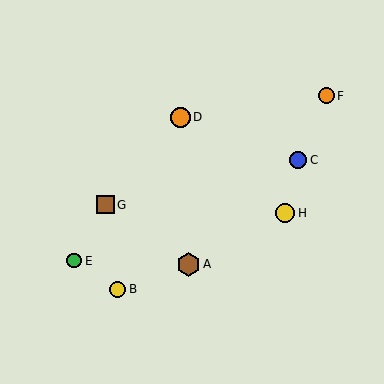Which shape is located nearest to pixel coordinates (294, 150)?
The blue circle (labeled C) at (298, 160) is nearest to that location.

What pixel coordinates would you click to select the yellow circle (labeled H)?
Click at (285, 213) to select the yellow circle H.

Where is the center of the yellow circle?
The center of the yellow circle is at (285, 213).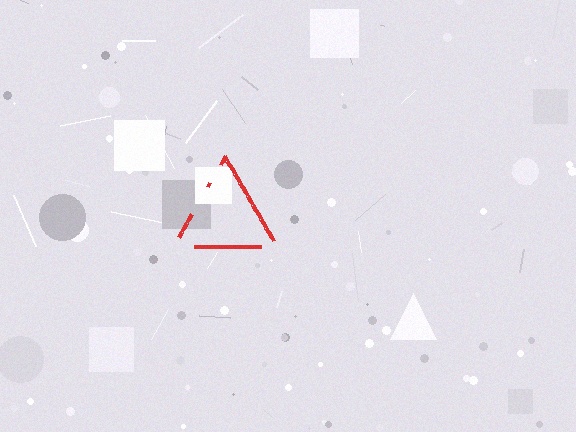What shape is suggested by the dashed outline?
The dashed outline suggests a triangle.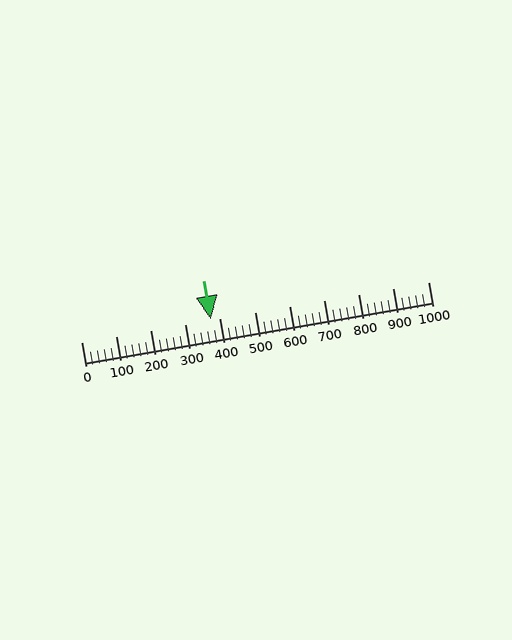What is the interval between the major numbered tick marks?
The major tick marks are spaced 100 units apart.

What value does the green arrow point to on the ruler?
The green arrow points to approximately 374.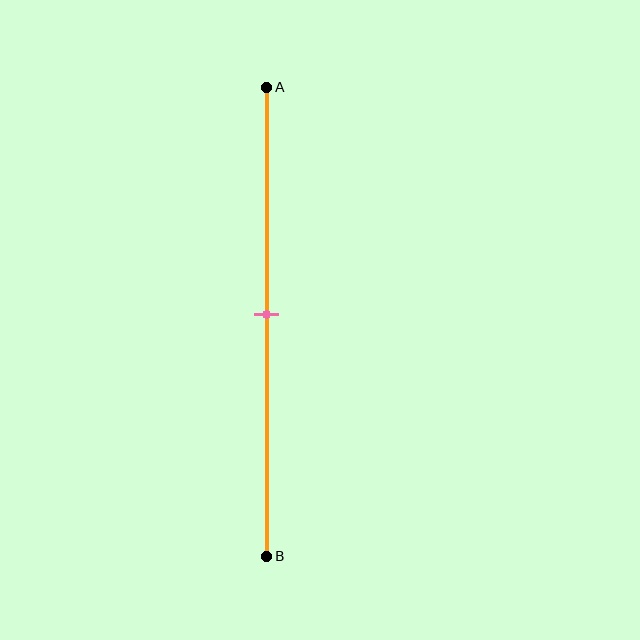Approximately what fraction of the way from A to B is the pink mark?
The pink mark is approximately 50% of the way from A to B.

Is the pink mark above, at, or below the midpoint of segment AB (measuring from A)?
The pink mark is approximately at the midpoint of segment AB.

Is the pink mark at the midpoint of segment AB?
Yes, the mark is approximately at the midpoint.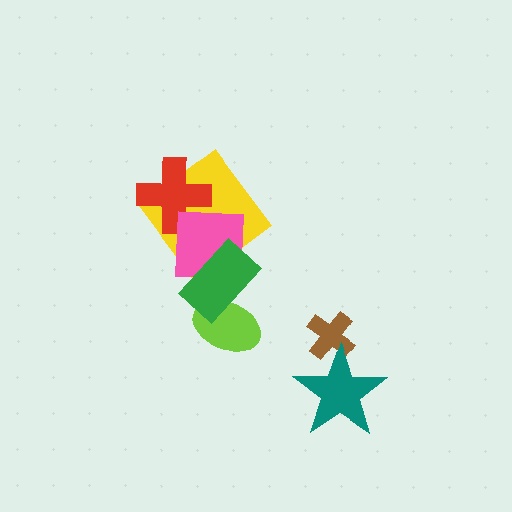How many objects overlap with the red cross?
2 objects overlap with the red cross.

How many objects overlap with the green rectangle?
3 objects overlap with the green rectangle.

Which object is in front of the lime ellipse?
The green rectangle is in front of the lime ellipse.